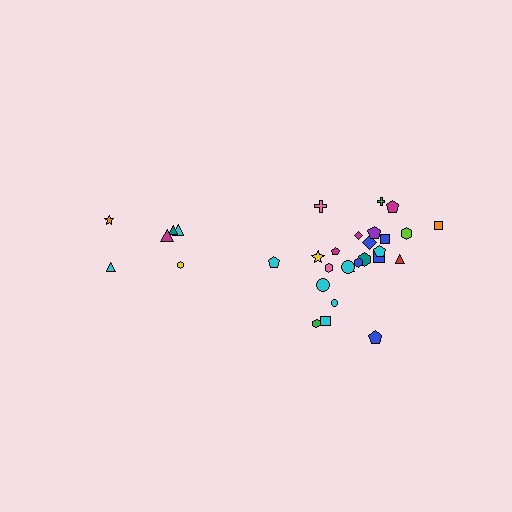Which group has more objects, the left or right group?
The right group.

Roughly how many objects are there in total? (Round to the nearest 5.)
Roughly 30 objects in total.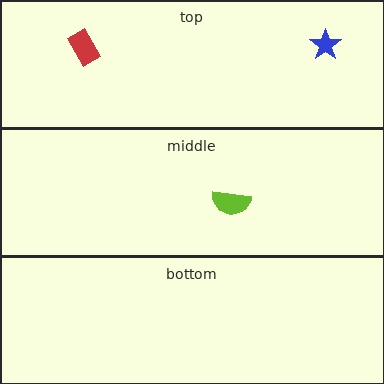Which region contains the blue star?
The top region.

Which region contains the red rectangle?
The top region.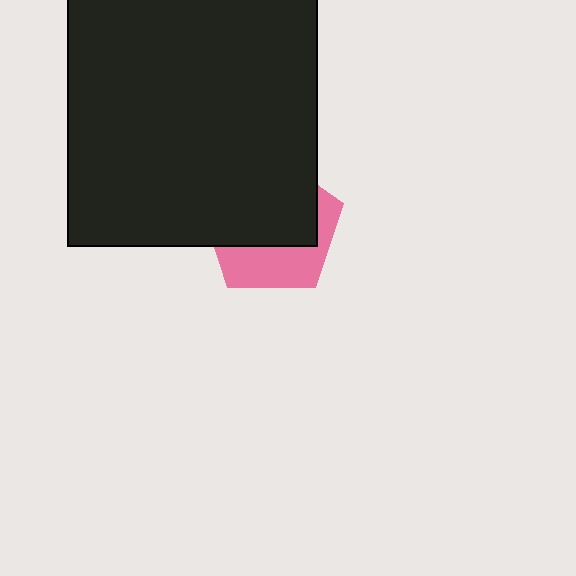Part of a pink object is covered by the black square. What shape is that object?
It is a pentagon.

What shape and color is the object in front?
The object in front is a black square.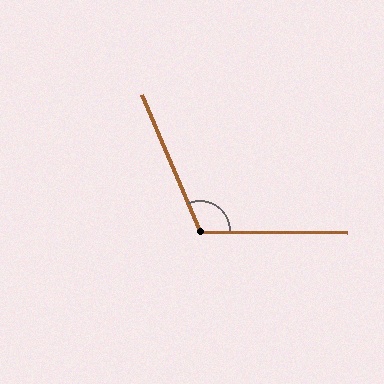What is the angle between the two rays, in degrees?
Approximately 113 degrees.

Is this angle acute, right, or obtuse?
It is obtuse.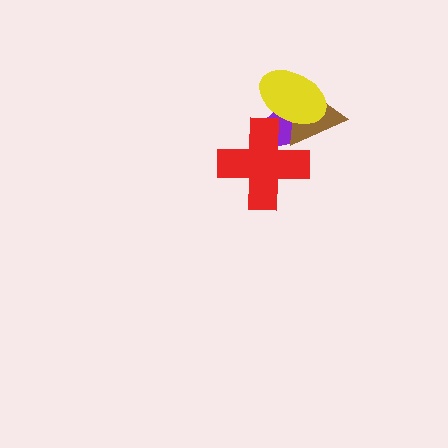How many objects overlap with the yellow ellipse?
3 objects overlap with the yellow ellipse.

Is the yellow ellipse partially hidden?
Yes, it is partially covered by another shape.